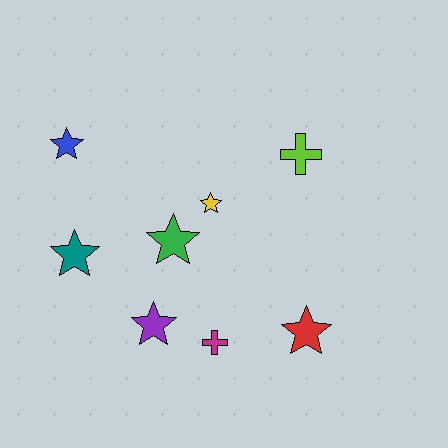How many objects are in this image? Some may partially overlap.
There are 8 objects.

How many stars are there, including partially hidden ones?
There are 6 stars.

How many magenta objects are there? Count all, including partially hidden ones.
There is 1 magenta object.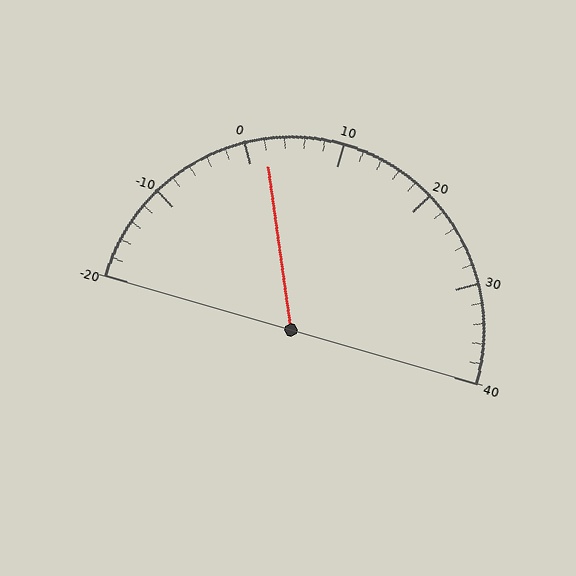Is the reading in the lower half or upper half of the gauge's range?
The reading is in the lower half of the range (-20 to 40).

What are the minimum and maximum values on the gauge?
The gauge ranges from -20 to 40.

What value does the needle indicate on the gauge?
The needle indicates approximately 2.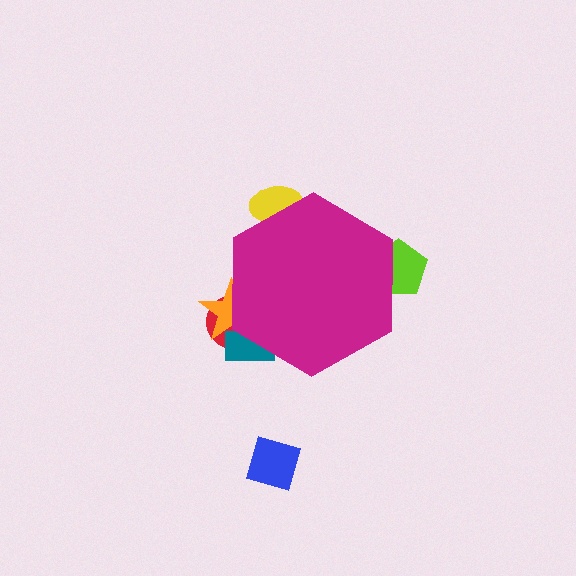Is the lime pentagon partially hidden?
Yes, the lime pentagon is partially hidden behind the magenta hexagon.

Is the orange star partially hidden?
Yes, the orange star is partially hidden behind the magenta hexagon.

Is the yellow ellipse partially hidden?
Yes, the yellow ellipse is partially hidden behind the magenta hexagon.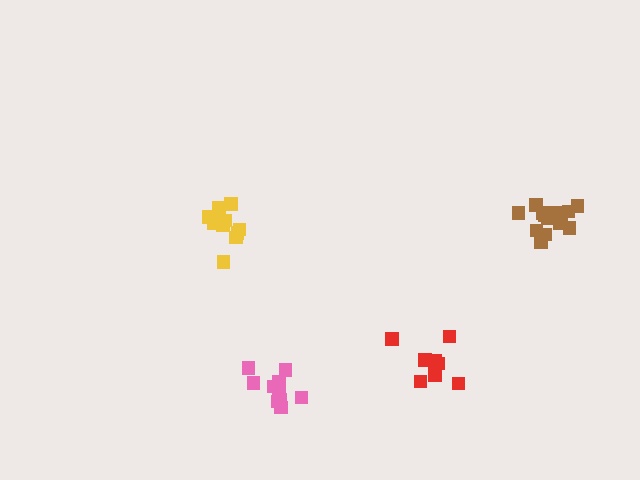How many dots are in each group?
Group 1: 10 dots, Group 2: 9 dots, Group 3: 14 dots, Group 4: 15 dots (48 total).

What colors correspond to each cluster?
The clusters are colored: pink, red, yellow, brown.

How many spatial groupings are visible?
There are 4 spatial groupings.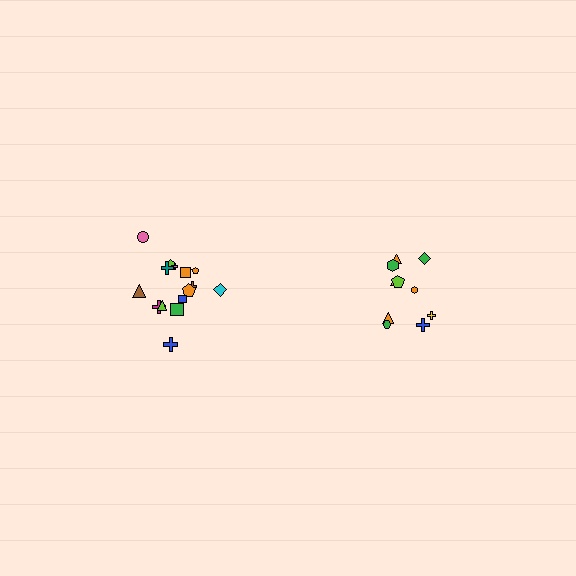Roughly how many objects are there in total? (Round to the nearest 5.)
Roughly 25 objects in total.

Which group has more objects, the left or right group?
The left group.